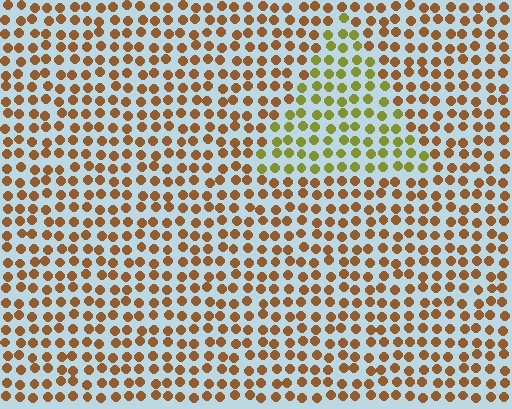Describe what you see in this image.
The image is filled with small brown elements in a uniform arrangement. A triangle-shaped region is visible where the elements are tinted to a slightly different hue, forming a subtle color boundary.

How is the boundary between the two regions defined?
The boundary is defined purely by a slight shift in hue (about 44 degrees). Spacing, size, and orientation are identical on both sides.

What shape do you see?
I see a triangle.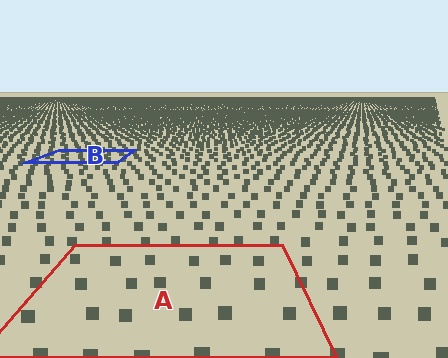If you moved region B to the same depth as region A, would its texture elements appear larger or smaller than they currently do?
They would appear larger. At a closer depth, the same texture elements are projected at a bigger on-screen size.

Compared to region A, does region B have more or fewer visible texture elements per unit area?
Region B has more texture elements per unit area — they are packed more densely because it is farther away.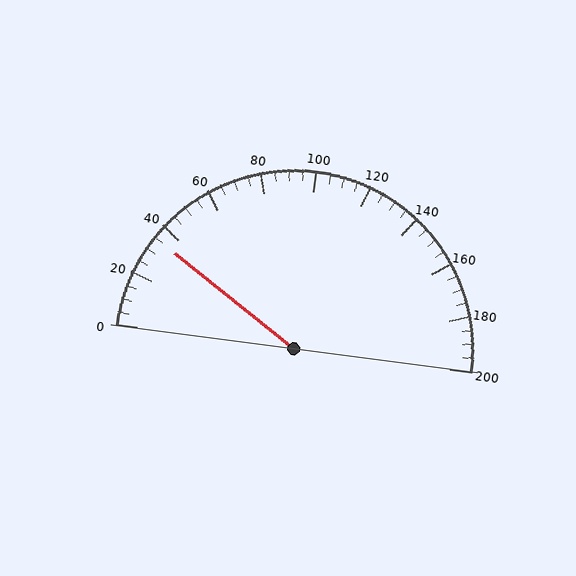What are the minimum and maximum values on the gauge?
The gauge ranges from 0 to 200.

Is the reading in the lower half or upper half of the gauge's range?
The reading is in the lower half of the range (0 to 200).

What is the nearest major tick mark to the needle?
The nearest major tick mark is 40.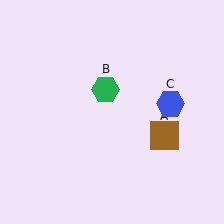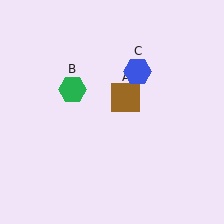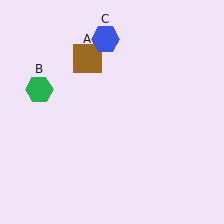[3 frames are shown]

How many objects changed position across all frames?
3 objects changed position: brown square (object A), green hexagon (object B), blue hexagon (object C).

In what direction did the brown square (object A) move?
The brown square (object A) moved up and to the left.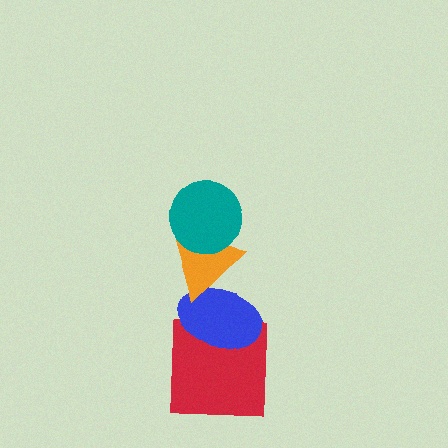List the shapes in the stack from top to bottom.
From top to bottom: the teal circle, the orange triangle, the blue ellipse, the red square.